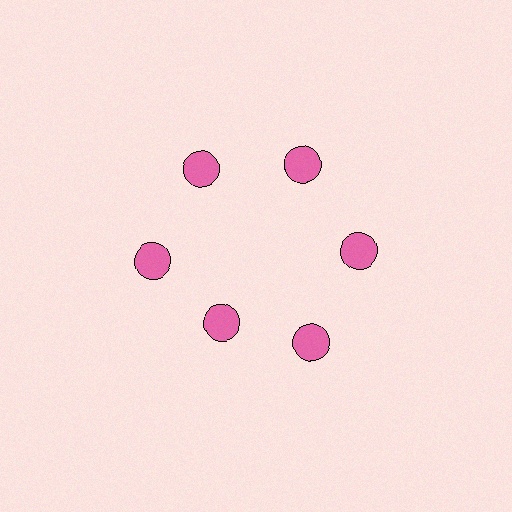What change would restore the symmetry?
The symmetry would be restored by moving it outward, back onto the ring so that all 6 circles sit at equal angles and equal distance from the center.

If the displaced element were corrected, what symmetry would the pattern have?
It would have 6-fold rotational symmetry — the pattern would map onto itself every 60 degrees.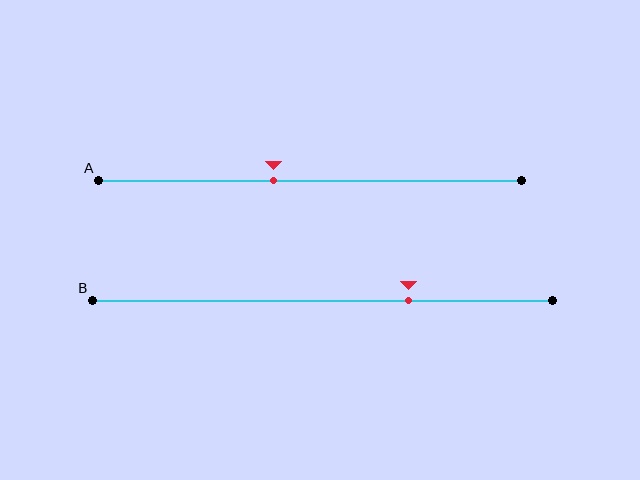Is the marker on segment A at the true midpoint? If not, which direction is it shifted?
No, the marker on segment A is shifted to the left by about 9% of the segment length.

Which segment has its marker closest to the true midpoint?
Segment A has its marker closest to the true midpoint.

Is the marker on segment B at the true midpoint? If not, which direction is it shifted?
No, the marker on segment B is shifted to the right by about 19% of the segment length.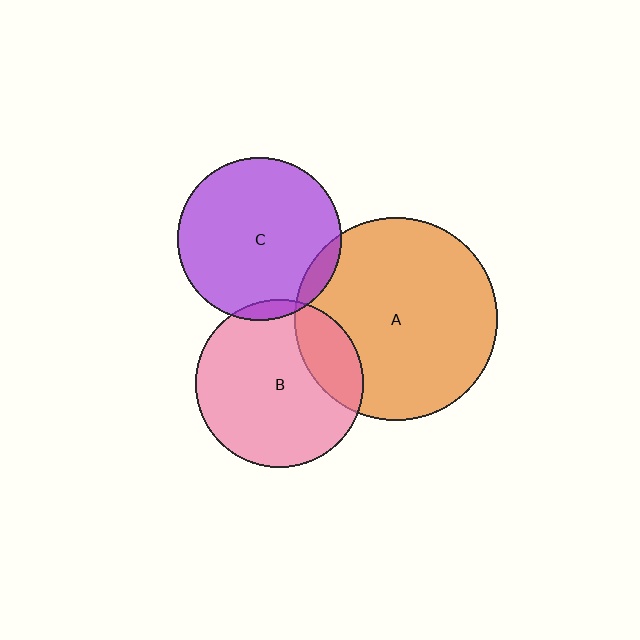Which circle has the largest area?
Circle A (orange).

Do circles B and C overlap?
Yes.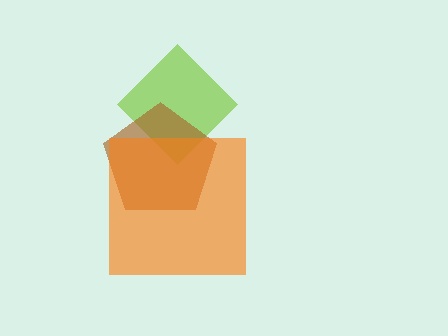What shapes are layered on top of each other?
The layered shapes are: a lime diamond, a brown pentagon, an orange square.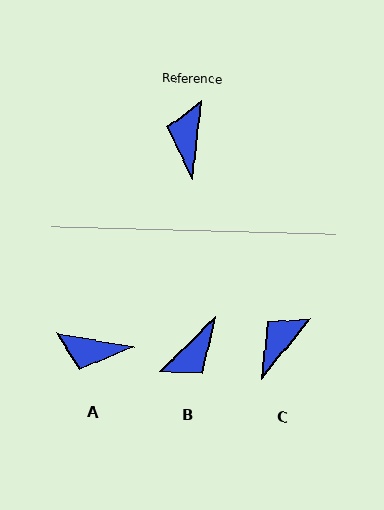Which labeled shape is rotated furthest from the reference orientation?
B, about 141 degrees away.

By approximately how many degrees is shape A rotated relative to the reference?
Approximately 86 degrees counter-clockwise.